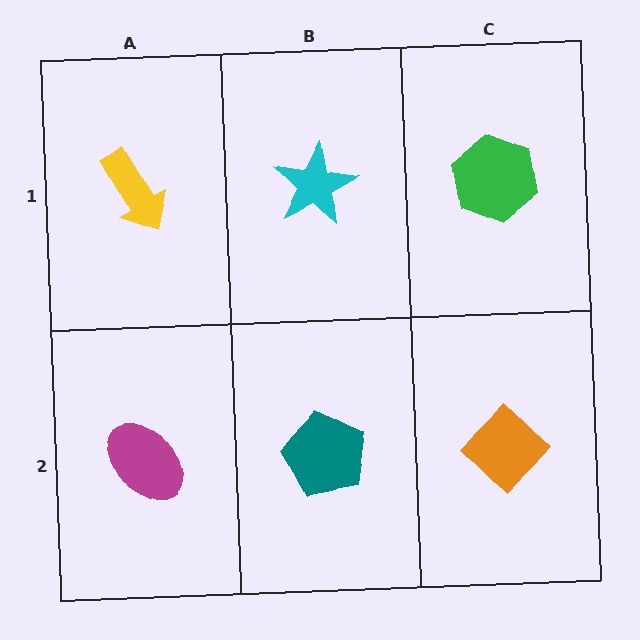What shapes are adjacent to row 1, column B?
A teal pentagon (row 2, column B), a yellow arrow (row 1, column A), a green hexagon (row 1, column C).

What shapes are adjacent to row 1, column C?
An orange diamond (row 2, column C), a cyan star (row 1, column B).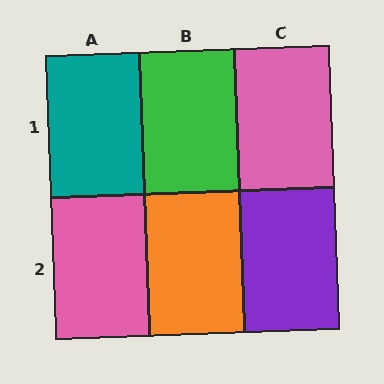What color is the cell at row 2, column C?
Purple.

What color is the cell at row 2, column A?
Pink.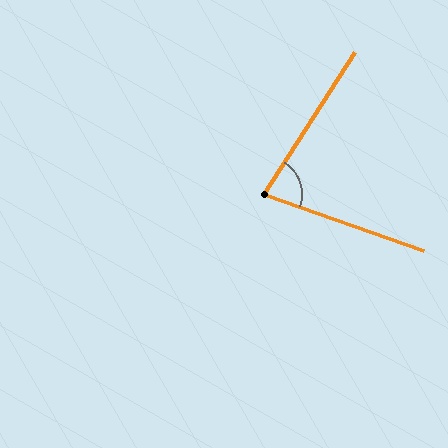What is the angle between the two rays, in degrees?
Approximately 77 degrees.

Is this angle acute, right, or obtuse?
It is acute.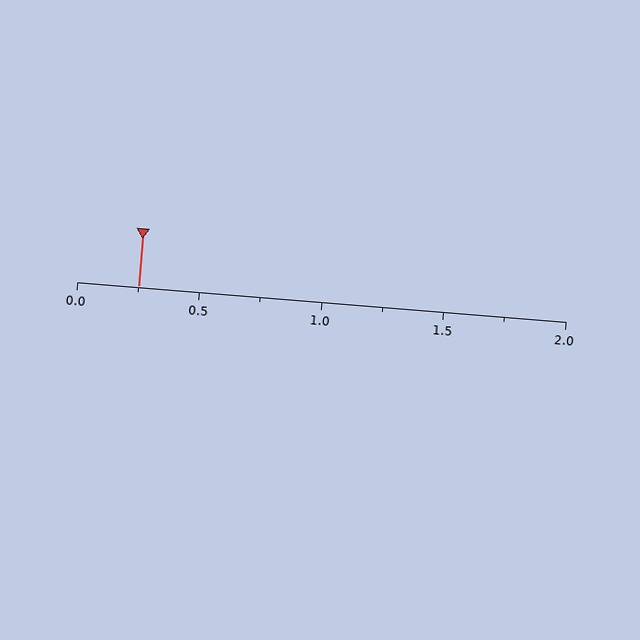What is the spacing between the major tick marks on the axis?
The major ticks are spaced 0.5 apart.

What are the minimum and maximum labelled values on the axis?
The axis runs from 0.0 to 2.0.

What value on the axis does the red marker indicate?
The marker indicates approximately 0.25.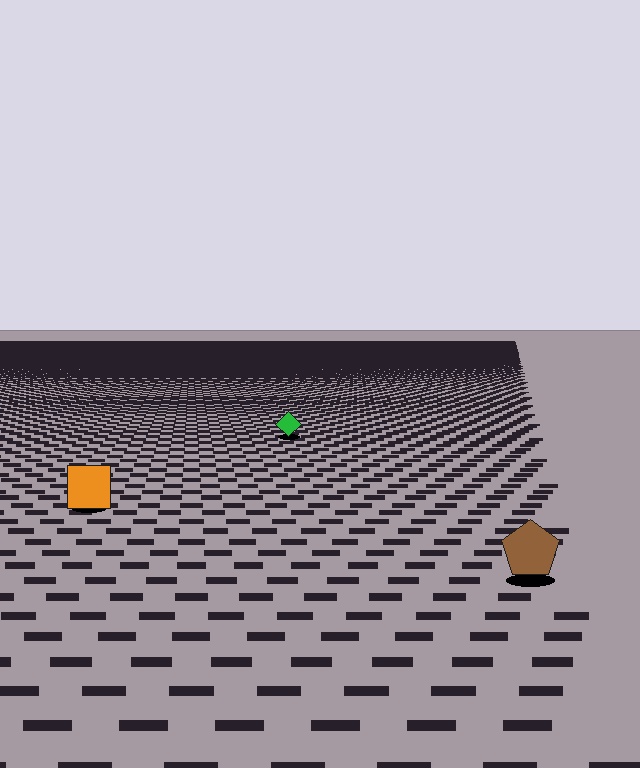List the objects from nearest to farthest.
From nearest to farthest: the brown pentagon, the orange square, the green diamond.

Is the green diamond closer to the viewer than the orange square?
No. The orange square is closer — you can tell from the texture gradient: the ground texture is coarser near it.